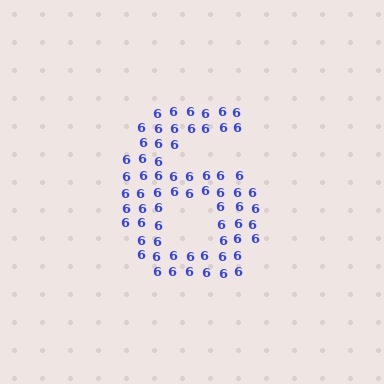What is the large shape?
The large shape is the digit 6.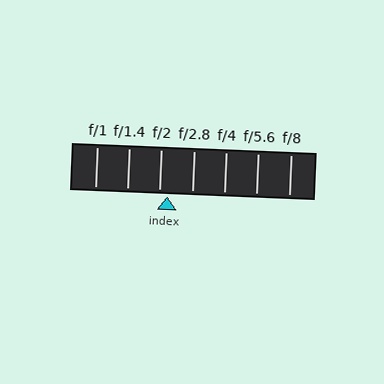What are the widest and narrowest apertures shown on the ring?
The widest aperture shown is f/1 and the narrowest is f/8.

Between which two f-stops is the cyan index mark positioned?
The index mark is between f/2 and f/2.8.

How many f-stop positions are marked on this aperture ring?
There are 7 f-stop positions marked.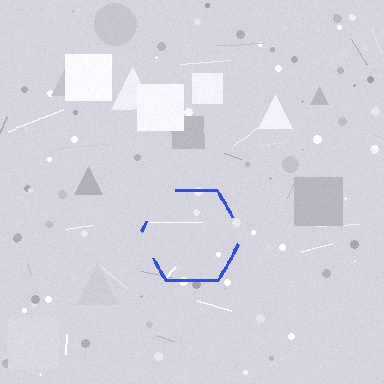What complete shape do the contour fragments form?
The contour fragments form a hexagon.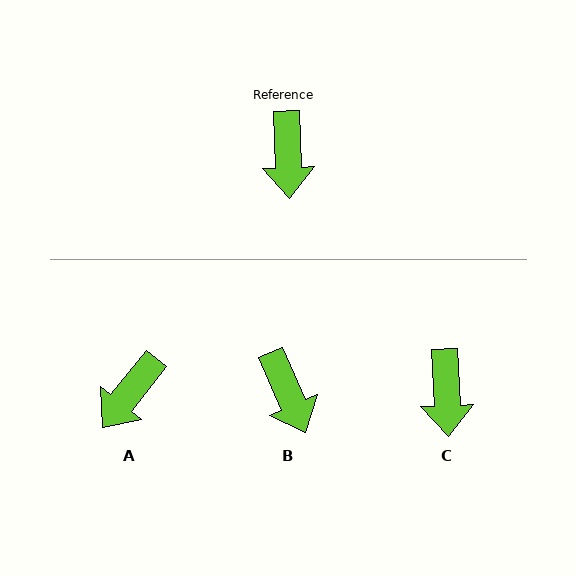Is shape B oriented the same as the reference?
No, it is off by about 21 degrees.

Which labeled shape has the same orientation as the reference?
C.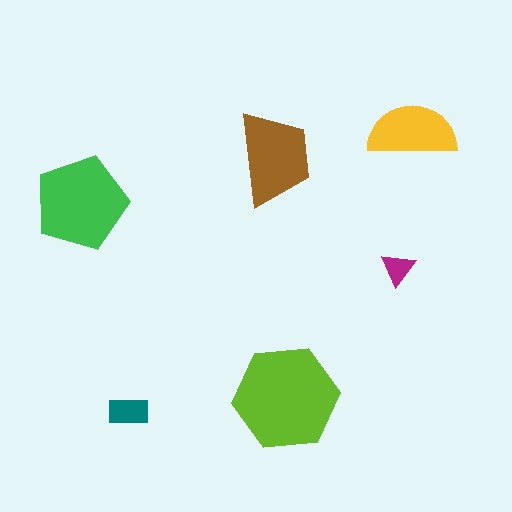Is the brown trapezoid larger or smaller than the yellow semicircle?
Larger.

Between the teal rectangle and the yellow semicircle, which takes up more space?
The yellow semicircle.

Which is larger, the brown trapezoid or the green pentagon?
The green pentagon.